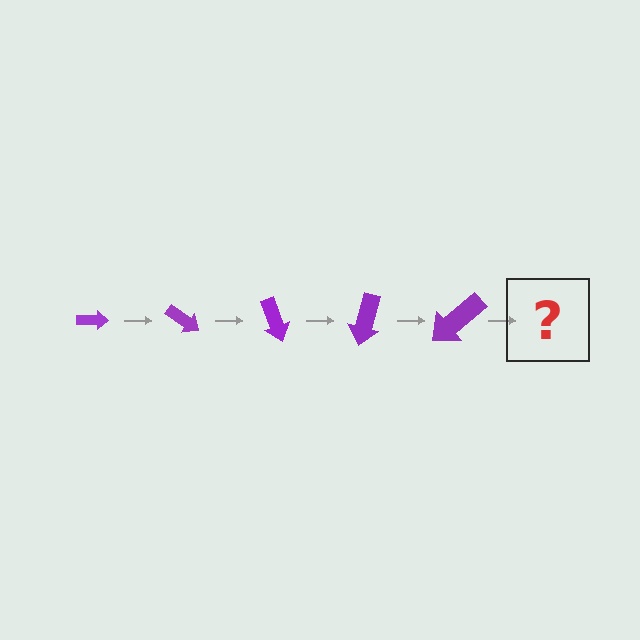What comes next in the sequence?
The next element should be an arrow, larger than the previous one and rotated 175 degrees from the start.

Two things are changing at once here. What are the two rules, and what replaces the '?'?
The two rules are that the arrow grows larger each step and it rotates 35 degrees each step. The '?' should be an arrow, larger than the previous one and rotated 175 degrees from the start.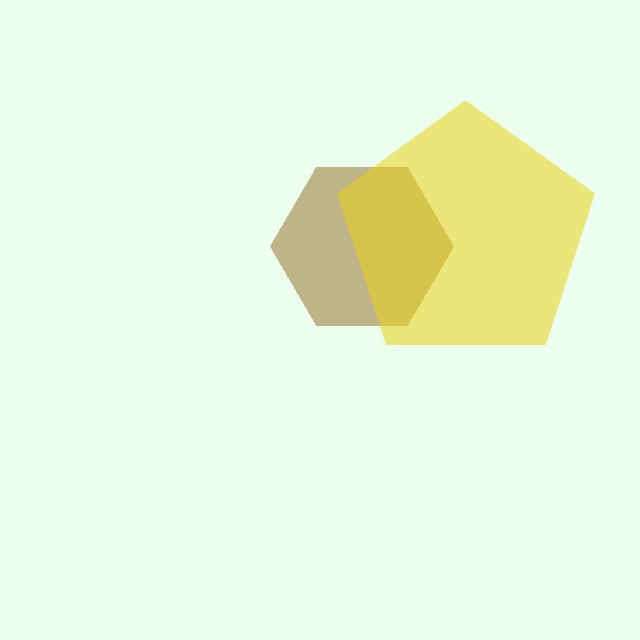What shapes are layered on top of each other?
The layered shapes are: a brown hexagon, a yellow pentagon.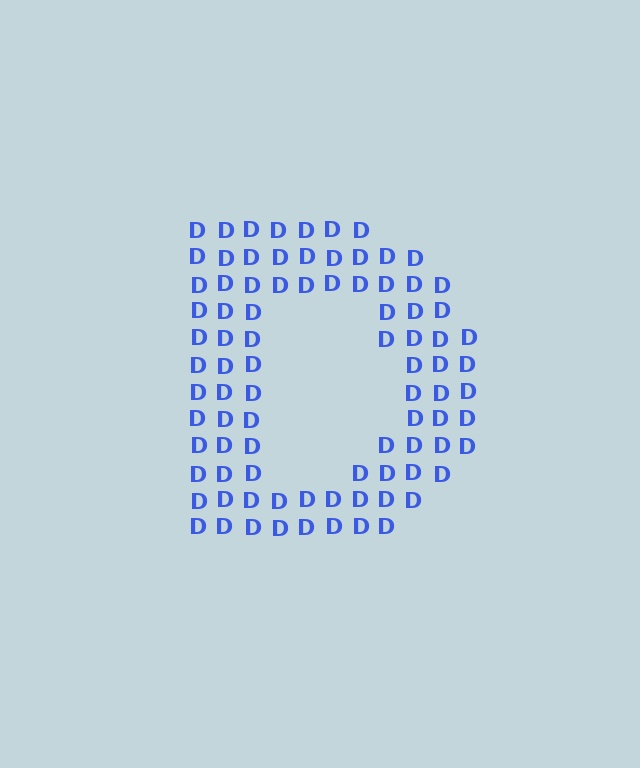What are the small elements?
The small elements are letter D's.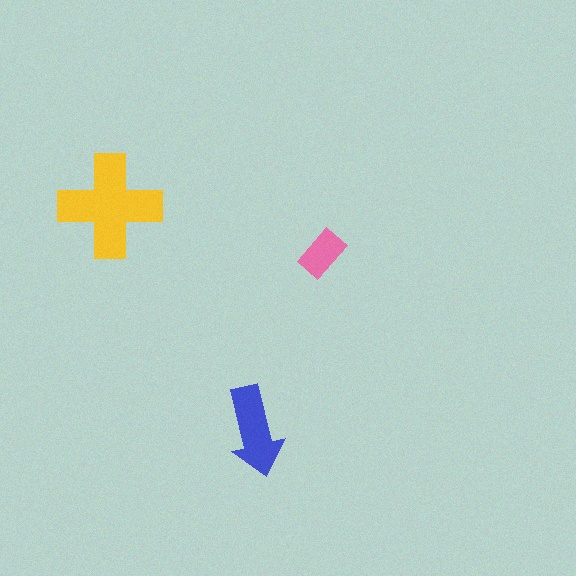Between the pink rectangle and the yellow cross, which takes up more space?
The yellow cross.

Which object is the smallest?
The pink rectangle.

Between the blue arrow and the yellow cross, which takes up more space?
The yellow cross.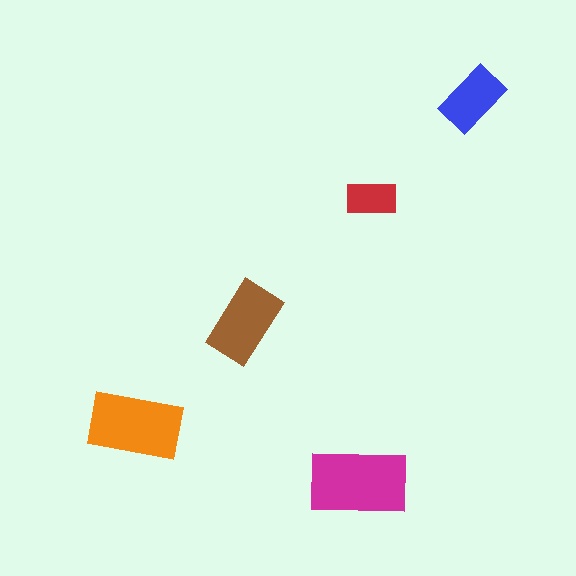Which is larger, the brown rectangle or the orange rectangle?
The orange one.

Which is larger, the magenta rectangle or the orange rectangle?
The magenta one.